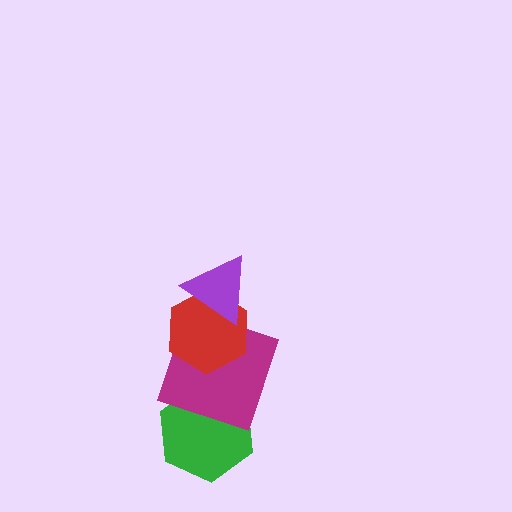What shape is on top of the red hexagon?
The purple triangle is on top of the red hexagon.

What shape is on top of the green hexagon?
The magenta square is on top of the green hexagon.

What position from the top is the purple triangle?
The purple triangle is 1st from the top.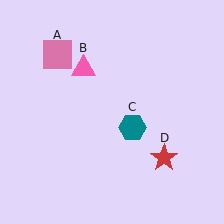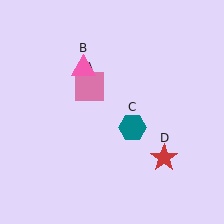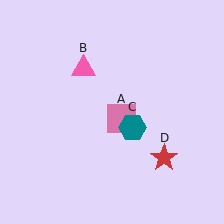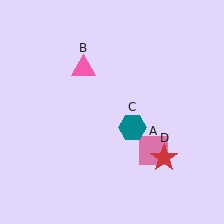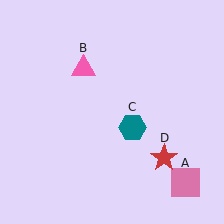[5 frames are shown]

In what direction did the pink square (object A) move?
The pink square (object A) moved down and to the right.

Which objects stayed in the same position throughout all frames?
Pink triangle (object B) and teal hexagon (object C) and red star (object D) remained stationary.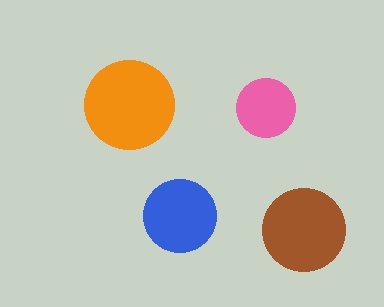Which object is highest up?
The orange circle is topmost.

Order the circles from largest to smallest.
the orange one, the brown one, the blue one, the pink one.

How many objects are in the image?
There are 4 objects in the image.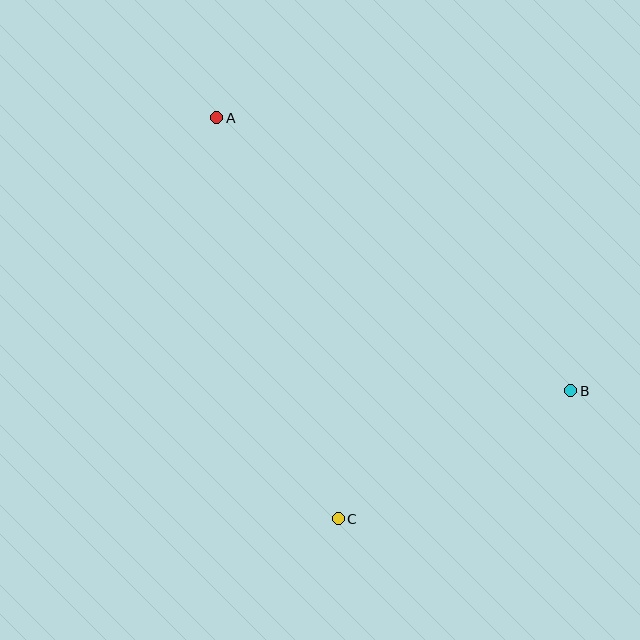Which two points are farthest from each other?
Points A and B are farthest from each other.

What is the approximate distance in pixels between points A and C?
The distance between A and C is approximately 419 pixels.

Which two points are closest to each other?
Points B and C are closest to each other.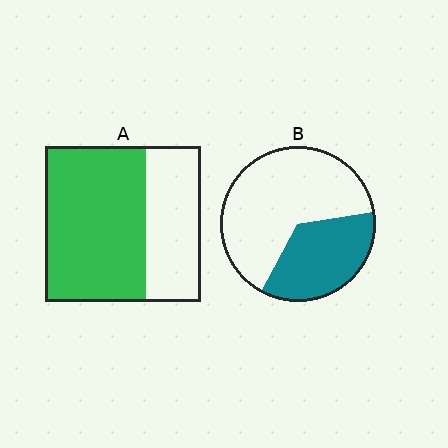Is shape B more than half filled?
No.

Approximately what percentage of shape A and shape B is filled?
A is approximately 65% and B is approximately 35%.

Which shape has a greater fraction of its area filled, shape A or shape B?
Shape A.